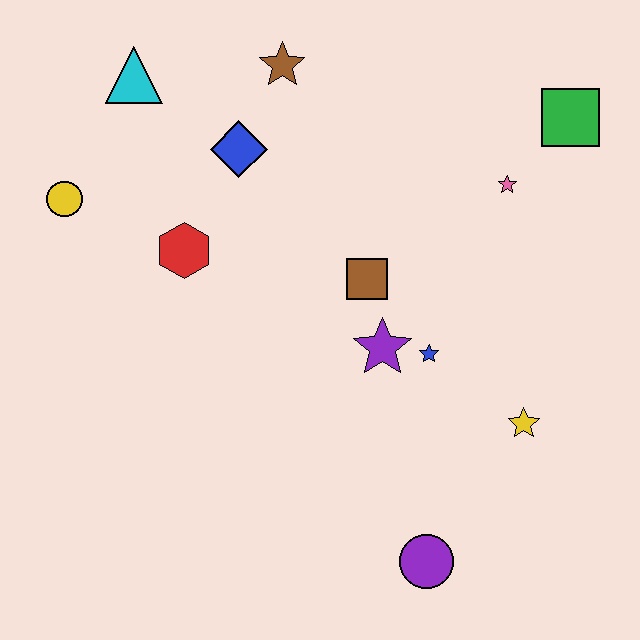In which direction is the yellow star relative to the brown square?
The yellow star is to the right of the brown square.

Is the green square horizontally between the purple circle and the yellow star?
No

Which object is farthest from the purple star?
The cyan triangle is farthest from the purple star.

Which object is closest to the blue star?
The purple star is closest to the blue star.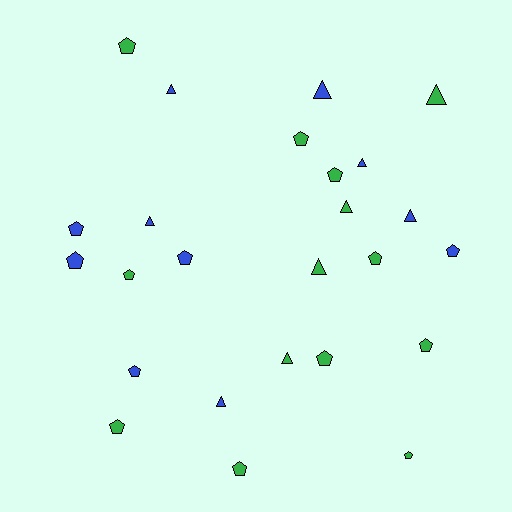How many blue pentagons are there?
There are 5 blue pentagons.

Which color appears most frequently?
Green, with 14 objects.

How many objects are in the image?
There are 25 objects.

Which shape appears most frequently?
Pentagon, with 15 objects.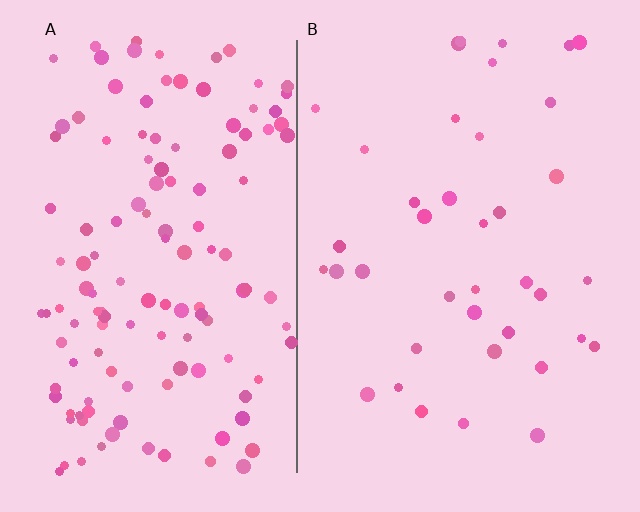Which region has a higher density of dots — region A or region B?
A (the left).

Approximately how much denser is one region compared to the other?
Approximately 3.4× — region A over region B.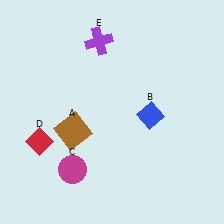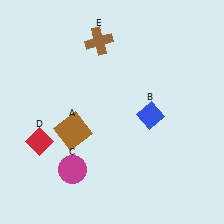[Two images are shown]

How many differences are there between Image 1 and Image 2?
There is 1 difference between the two images.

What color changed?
The cross (E) changed from purple in Image 1 to brown in Image 2.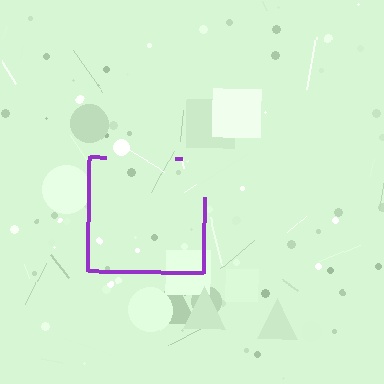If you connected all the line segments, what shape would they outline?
They would outline a square.